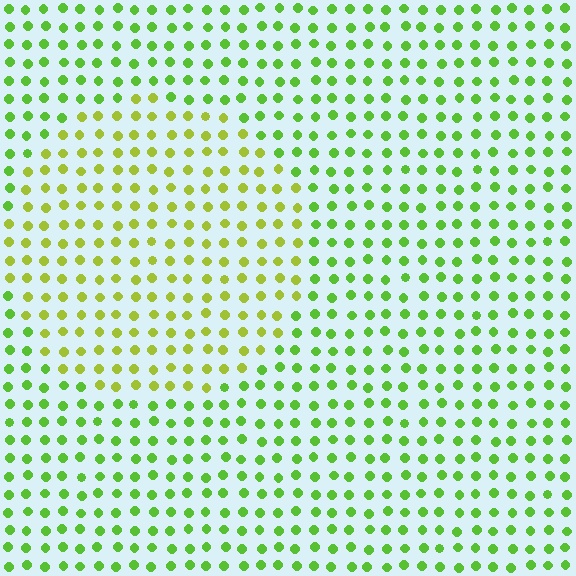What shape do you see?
I see a circle.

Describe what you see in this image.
The image is filled with small lime elements in a uniform arrangement. A circle-shaped region is visible where the elements are tinted to a slightly different hue, forming a subtle color boundary.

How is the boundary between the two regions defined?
The boundary is defined purely by a slight shift in hue (about 30 degrees). Spacing, size, and orientation are identical on both sides.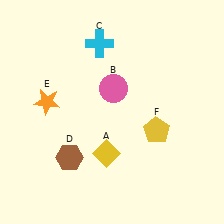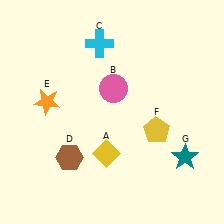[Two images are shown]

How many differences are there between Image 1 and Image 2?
There is 1 difference between the two images.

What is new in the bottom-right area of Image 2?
A teal star (G) was added in the bottom-right area of Image 2.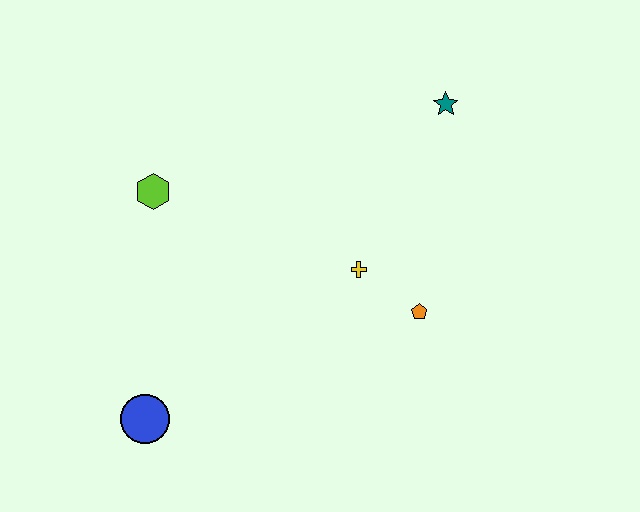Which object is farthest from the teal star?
The blue circle is farthest from the teal star.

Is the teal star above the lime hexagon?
Yes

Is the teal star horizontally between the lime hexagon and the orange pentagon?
No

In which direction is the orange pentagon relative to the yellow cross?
The orange pentagon is to the right of the yellow cross.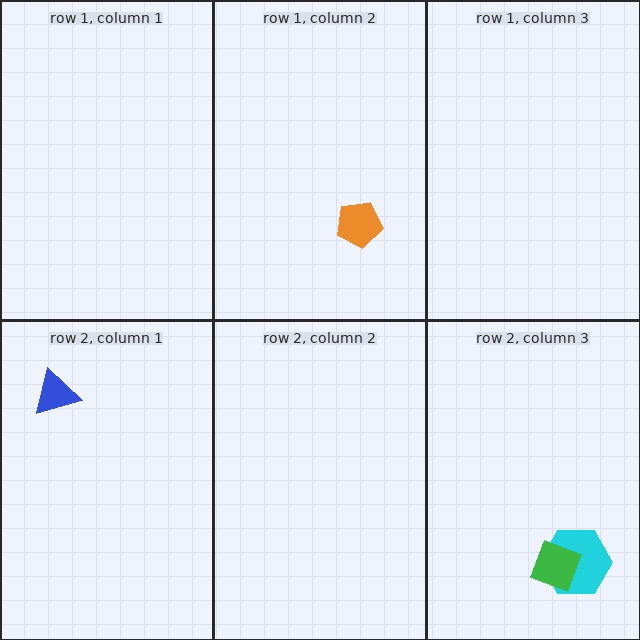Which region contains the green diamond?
The row 2, column 3 region.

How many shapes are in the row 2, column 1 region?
1.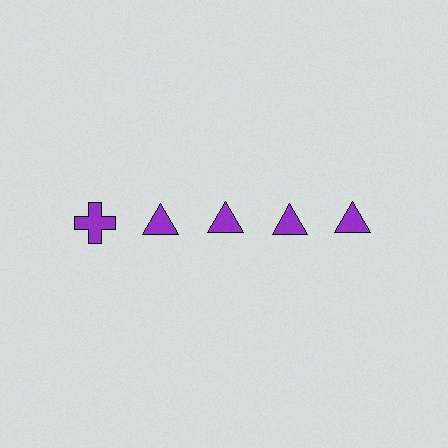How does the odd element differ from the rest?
It has a different shape: cross instead of triangle.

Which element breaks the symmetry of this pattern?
The purple cross in the top row, leftmost column breaks the symmetry. All other shapes are purple triangles.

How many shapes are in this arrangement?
There are 5 shapes arranged in a grid pattern.